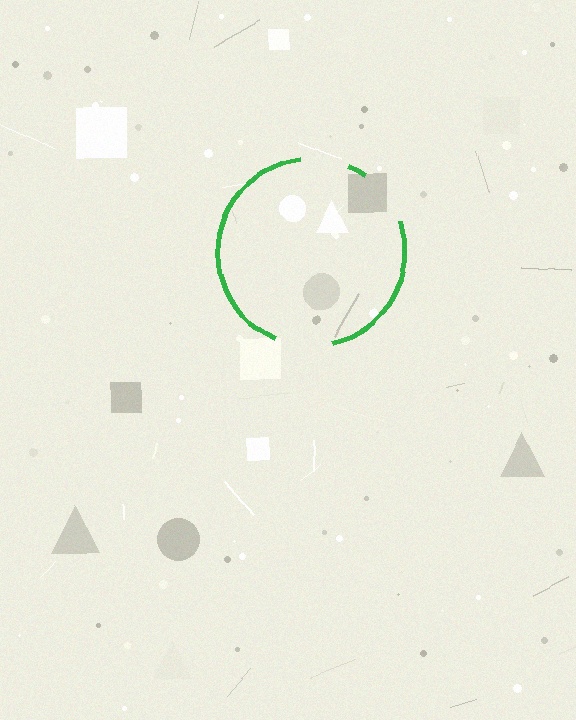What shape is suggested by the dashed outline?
The dashed outline suggests a circle.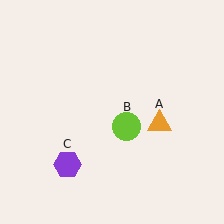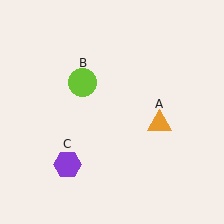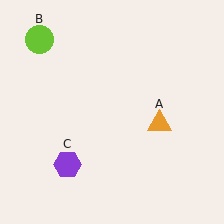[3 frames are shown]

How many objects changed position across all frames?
1 object changed position: lime circle (object B).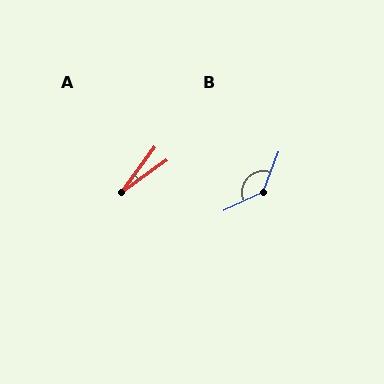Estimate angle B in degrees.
Approximately 136 degrees.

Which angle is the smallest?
A, at approximately 18 degrees.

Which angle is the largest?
B, at approximately 136 degrees.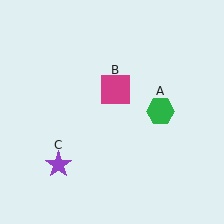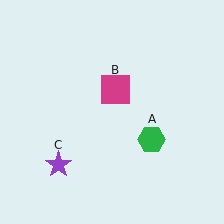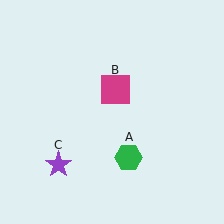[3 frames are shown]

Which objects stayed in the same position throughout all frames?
Magenta square (object B) and purple star (object C) remained stationary.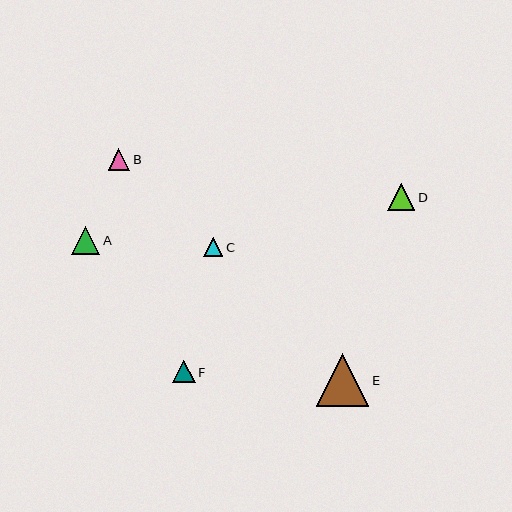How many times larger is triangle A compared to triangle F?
Triangle A is approximately 1.2 times the size of triangle F.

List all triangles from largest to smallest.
From largest to smallest: E, A, D, F, B, C.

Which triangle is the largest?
Triangle E is the largest with a size of approximately 53 pixels.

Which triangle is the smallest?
Triangle C is the smallest with a size of approximately 19 pixels.